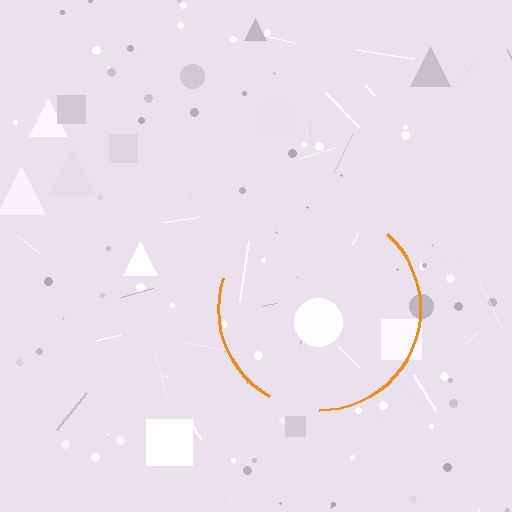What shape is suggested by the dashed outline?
The dashed outline suggests a circle.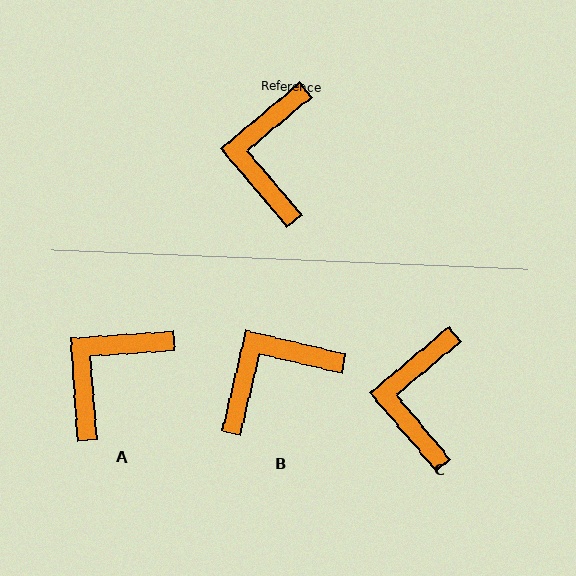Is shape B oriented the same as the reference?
No, it is off by about 53 degrees.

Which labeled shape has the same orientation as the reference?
C.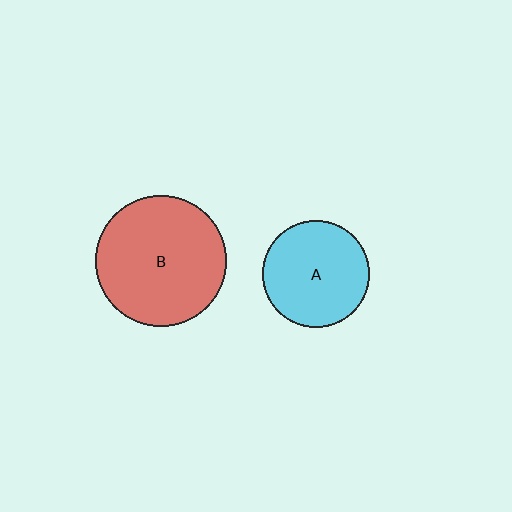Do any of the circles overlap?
No, none of the circles overlap.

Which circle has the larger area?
Circle B (red).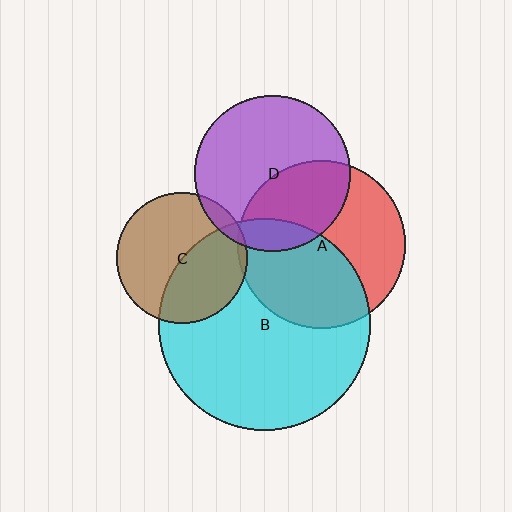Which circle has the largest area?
Circle B (cyan).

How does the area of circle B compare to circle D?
Approximately 1.8 times.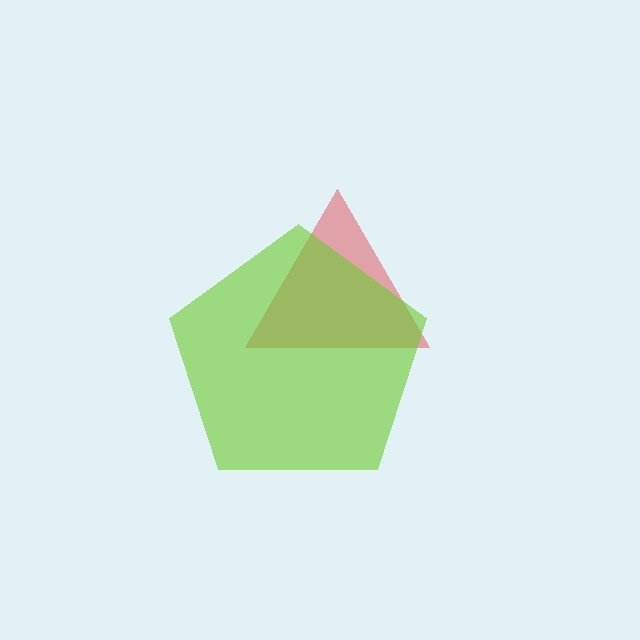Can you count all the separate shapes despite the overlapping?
Yes, there are 2 separate shapes.